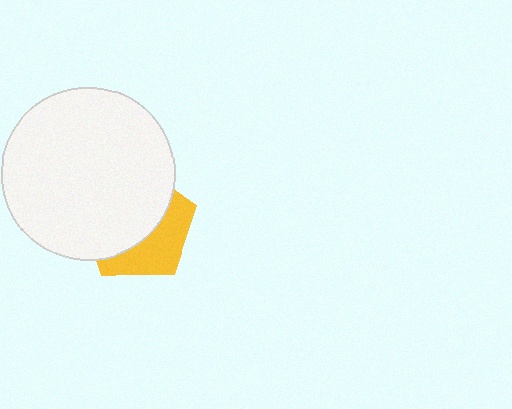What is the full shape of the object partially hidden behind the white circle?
The partially hidden object is a yellow pentagon.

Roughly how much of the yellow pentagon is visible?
A small part of it is visible (roughly 38%).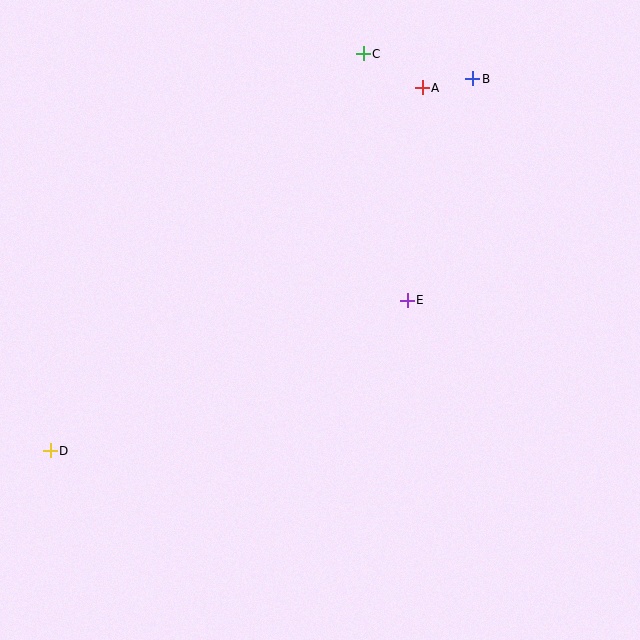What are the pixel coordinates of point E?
Point E is at (407, 300).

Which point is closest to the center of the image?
Point E at (407, 300) is closest to the center.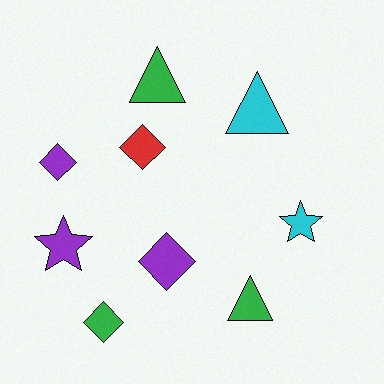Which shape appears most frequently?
Diamond, with 4 objects.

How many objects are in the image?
There are 9 objects.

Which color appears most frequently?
Purple, with 3 objects.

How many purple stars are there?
There is 1 purple star.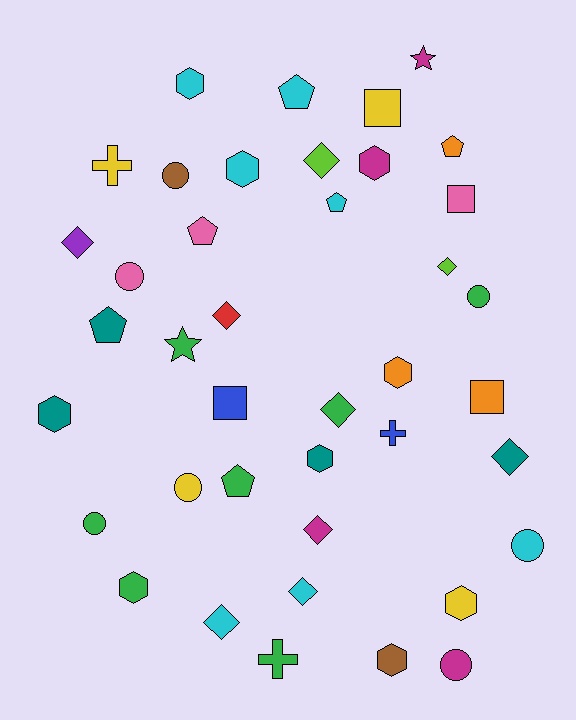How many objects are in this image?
There are 40 objects.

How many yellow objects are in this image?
There are 4 yellow objects.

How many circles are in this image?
There are 7 circles.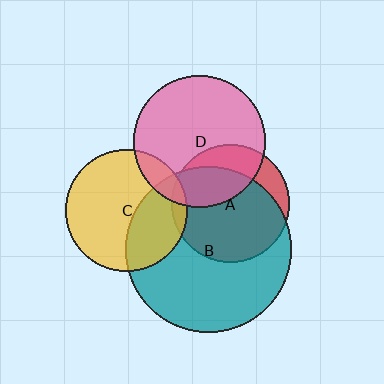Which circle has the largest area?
Circle B (teal).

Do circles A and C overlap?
Yes.